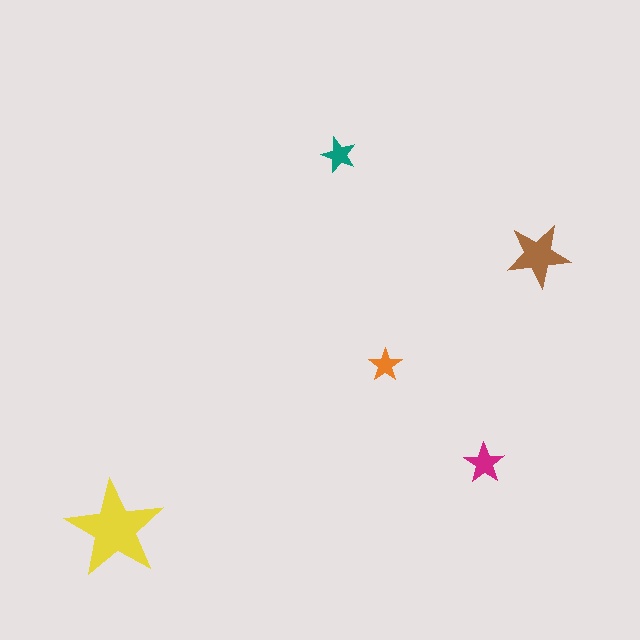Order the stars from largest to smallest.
the yellow one, the brown one, the magenta one, the teal one, the orange one.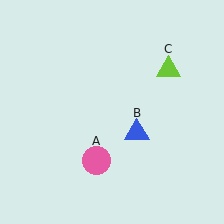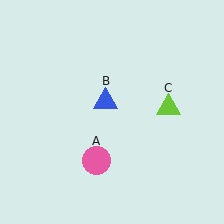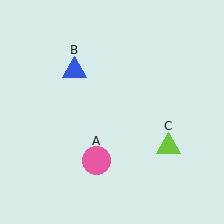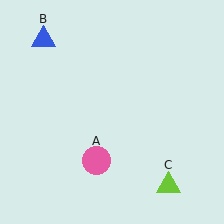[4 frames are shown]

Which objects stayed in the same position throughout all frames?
Pink circle (object A) remained stationary.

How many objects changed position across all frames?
2 objects changed position: blue triangle (object B), lime triangle (object C).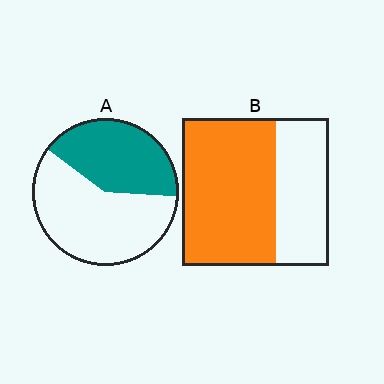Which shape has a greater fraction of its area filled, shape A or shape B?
Shape B.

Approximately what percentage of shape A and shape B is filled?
A is approximately 40% and B is approximately 65%.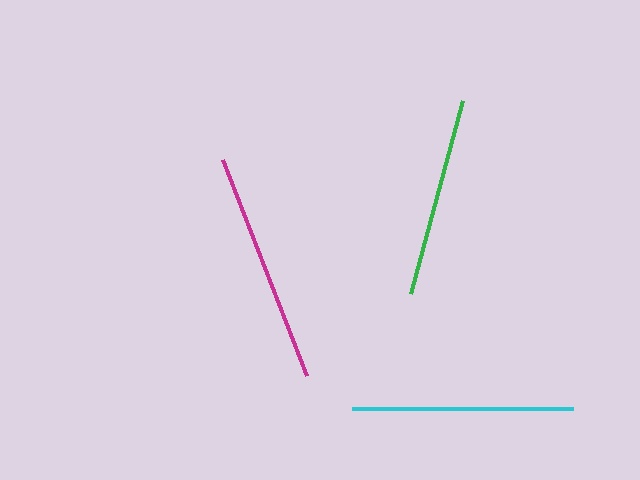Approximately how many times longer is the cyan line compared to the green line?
The cyan line is approximately 1.1 times the length of the green line.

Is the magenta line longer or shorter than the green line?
The magenta line is longer than the green line.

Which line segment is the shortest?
The green line is the shortest at approximately 199 pixels.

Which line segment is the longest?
The magenta line is the longest at approximately 232 pixels.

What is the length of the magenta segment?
The magenta segment is approximately 232 pixels long.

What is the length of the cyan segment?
The cyan segment is approximately 221 pixels long.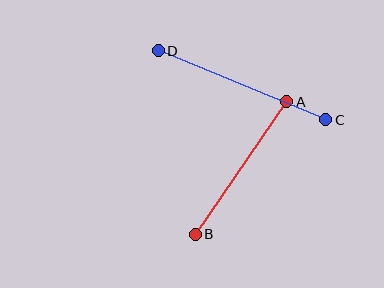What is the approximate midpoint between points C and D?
The midpoint is at approximately (242, 85) pixels.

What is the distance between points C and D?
The distance is approximately 181 pixels.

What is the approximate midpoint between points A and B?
The midpoint is at approximately (241, 168) pixels.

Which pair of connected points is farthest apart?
Points C and D are farthest apart.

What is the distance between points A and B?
The distance is approximately 161 pixels.